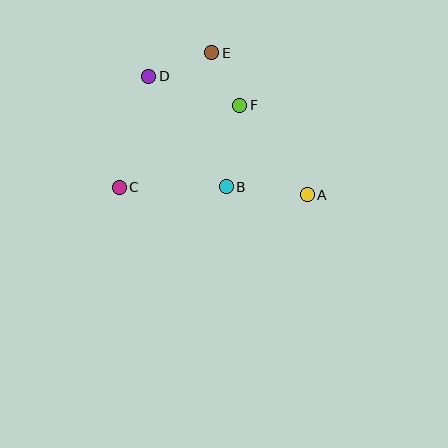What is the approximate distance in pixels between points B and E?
The distance between B and E is approximately 134 pixels.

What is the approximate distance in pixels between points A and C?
The distance between A and C is approximately 188 pixels.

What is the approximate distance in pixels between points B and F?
The distance between B and F is approximately 82 pixels.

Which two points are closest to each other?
Points E and F are closest to each other.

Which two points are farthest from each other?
Points A and D are farthest from each other.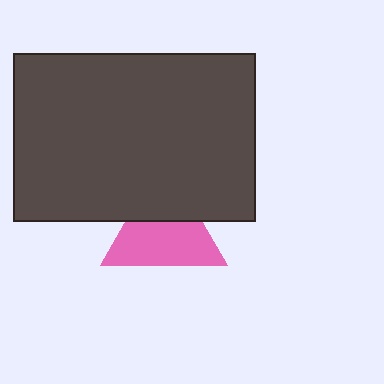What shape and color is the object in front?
The object in front is a dark gray rectangle.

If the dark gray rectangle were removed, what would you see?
You would see the complete pink triangle.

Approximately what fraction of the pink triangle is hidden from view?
Roughly 36% of the pink triangle is hidden behind the dark gray rectangle.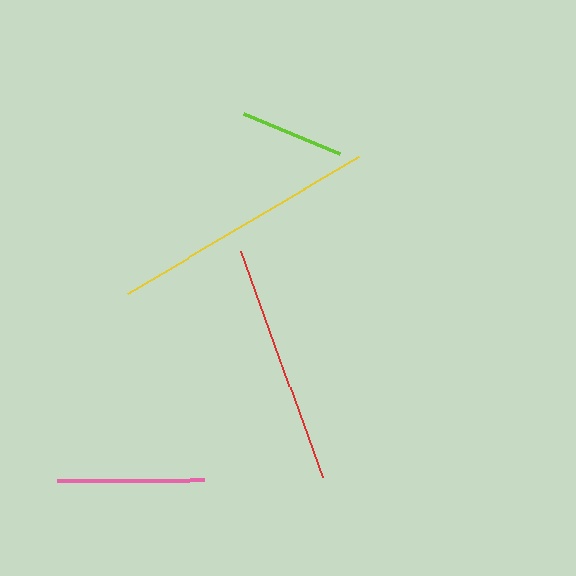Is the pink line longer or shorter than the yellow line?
The yellow line is longer than the pink line.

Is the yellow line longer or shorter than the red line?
The yellow line is longer than the red line.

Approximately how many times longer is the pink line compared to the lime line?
The pink line is approximately 1.4 times the length of the lime line.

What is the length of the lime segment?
The lime segment is approximately 104 pixels long.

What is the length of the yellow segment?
The yellow segment is approximately 269 pixels long.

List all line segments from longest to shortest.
From longest to shortest: yellow, red, pink, lime.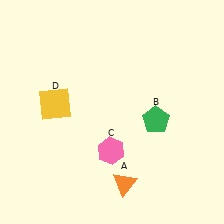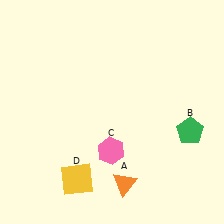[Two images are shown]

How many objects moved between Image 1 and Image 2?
2 objects moved between the two images.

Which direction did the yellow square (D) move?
The yellow square (D) moved down.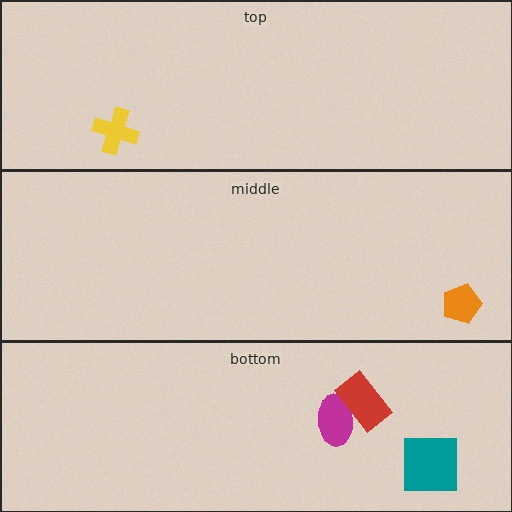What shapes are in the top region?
The yellow cross.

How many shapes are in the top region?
1.